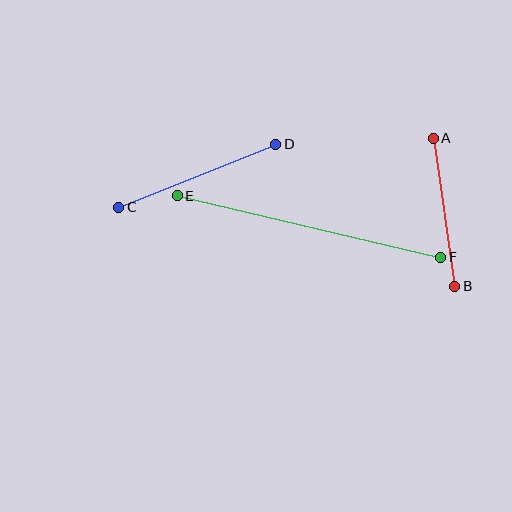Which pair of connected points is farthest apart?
Points E and F are farthest apart.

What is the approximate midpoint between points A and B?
The midpoint is at approximately (444, 212) pixels.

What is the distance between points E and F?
The distance is approximately 271 pixels.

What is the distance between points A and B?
The distance is approximately 150 pixels.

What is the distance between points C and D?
The distance is approximately 169 pixels.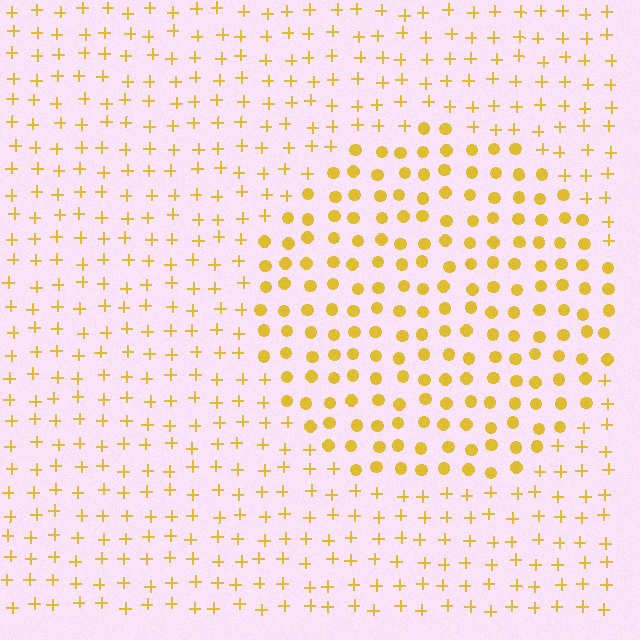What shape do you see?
I see a circle.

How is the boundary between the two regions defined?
The boundary is defined by a change in element shape: circles inside vs. plus signs outside. All elements share the same color and spacing.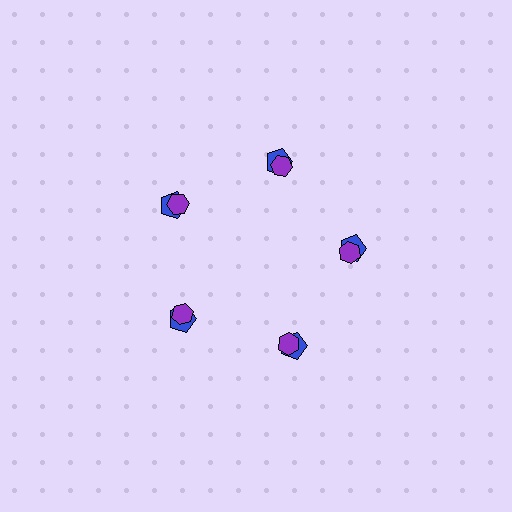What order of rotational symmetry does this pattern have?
This pattern has 5-fold rotational symmetry.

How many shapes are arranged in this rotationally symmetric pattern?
There are 10 shapes, arranged in 5 groups of 2.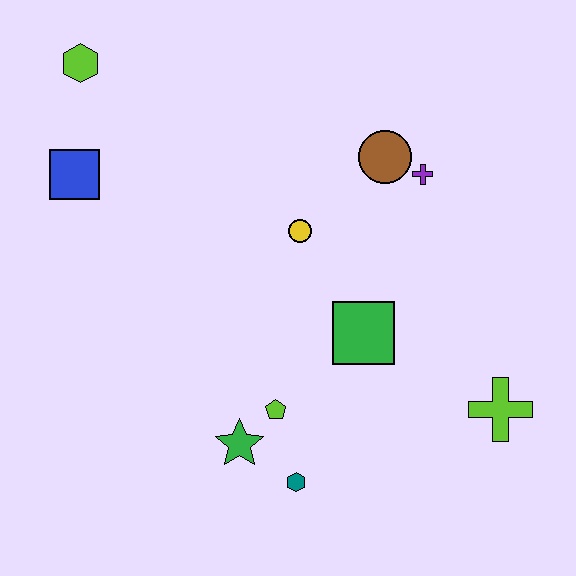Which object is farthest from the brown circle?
The teal hexagon is farthest from the brown circle.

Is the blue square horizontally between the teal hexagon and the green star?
No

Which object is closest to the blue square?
The lime hexagon is closest to the blue square.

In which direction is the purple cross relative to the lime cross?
The purple cross is above the lime cross.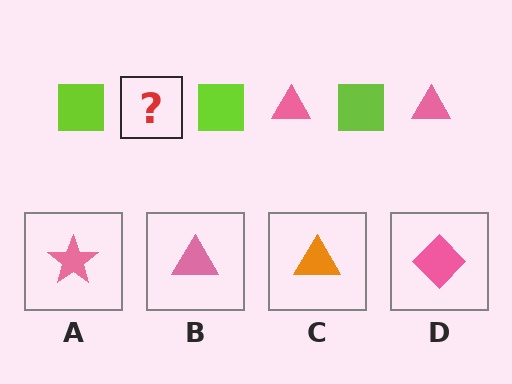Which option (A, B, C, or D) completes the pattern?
B.